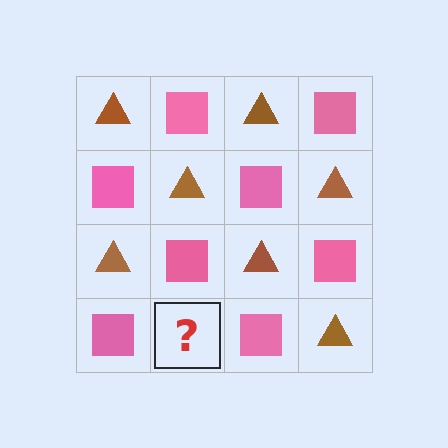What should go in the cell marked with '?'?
The missing cell should contain a brown triangle.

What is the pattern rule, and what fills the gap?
The rule is that it alternates brown triangle and pink square in a checkerboard pattern. The gap should be filled with a brown triangle.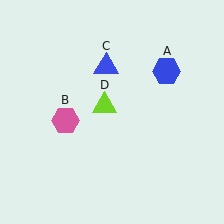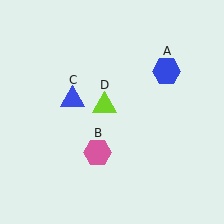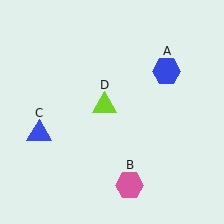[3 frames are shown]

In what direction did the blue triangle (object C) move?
The blue triangle (object C) moved down and to the left.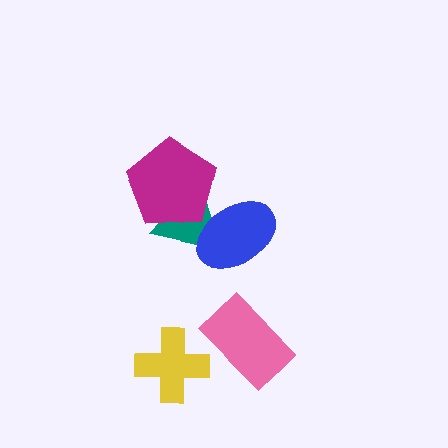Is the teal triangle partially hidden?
Yes, it is partially covered by another shape.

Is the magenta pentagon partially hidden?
No, no other shape covers it.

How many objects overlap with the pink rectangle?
0 objects overlap with the pink rectangle.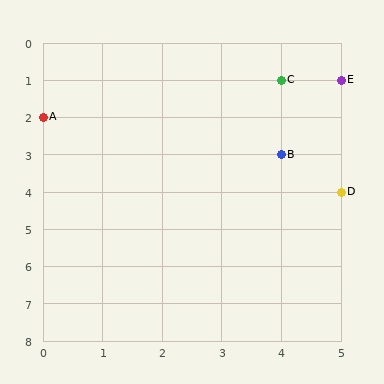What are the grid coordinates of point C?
Point C is at grid coordinates (4, 1).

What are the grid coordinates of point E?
Point E is at grid coordinates (5, 1).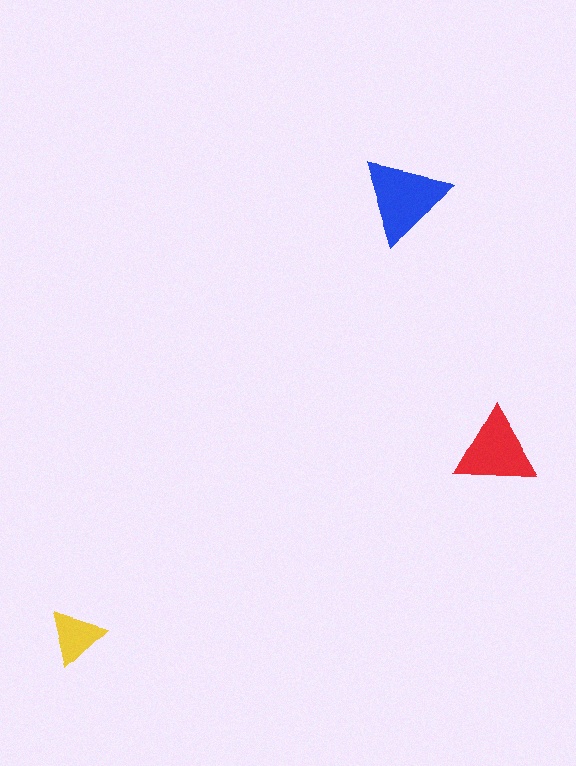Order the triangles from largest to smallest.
the blue one, the red one, the yellow one.